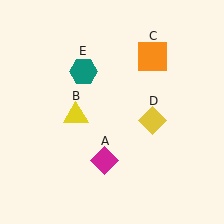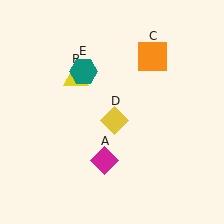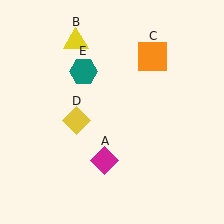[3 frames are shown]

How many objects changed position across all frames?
2 objects changed position: yellow triangle (object B), yellow diamond (object D).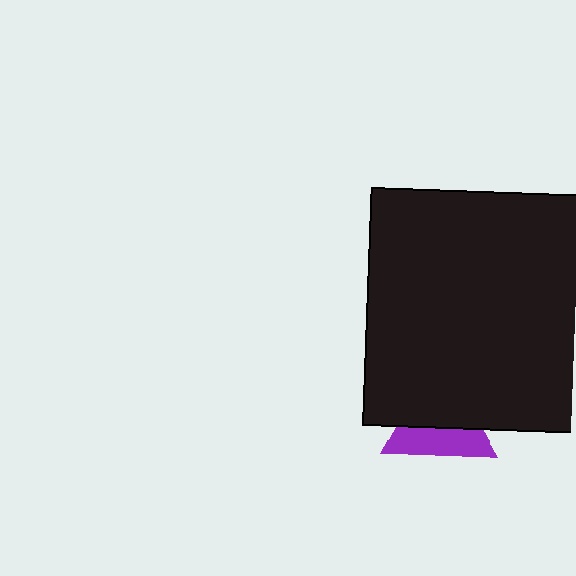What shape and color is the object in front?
The object in front is a black rectangle.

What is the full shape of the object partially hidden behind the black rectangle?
The partially hidden object is a purple triangle.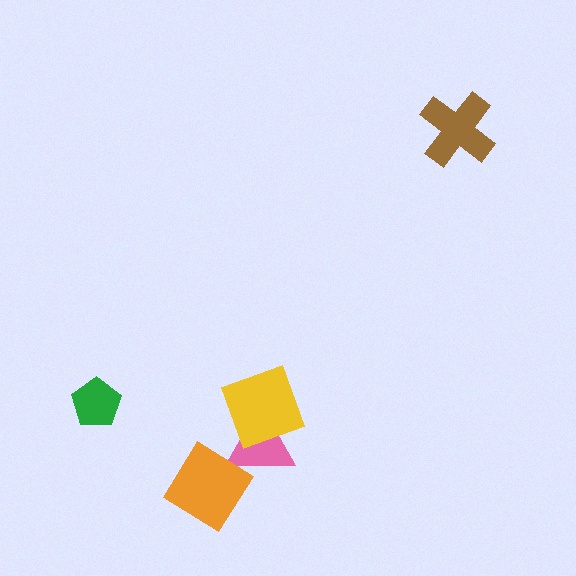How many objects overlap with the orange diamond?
1 object overlaps with the orange diamond.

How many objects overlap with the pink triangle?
2 objects overlap with the pink triangle.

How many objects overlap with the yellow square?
1 object overlaps with the yellow square.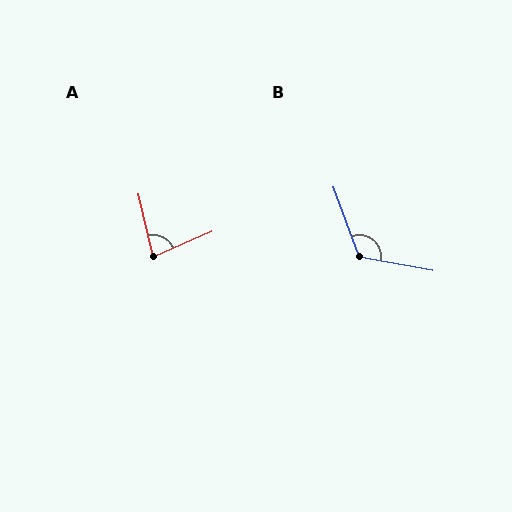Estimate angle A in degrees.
Approximately 80 degrees.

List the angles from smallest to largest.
A (80°), B (121°).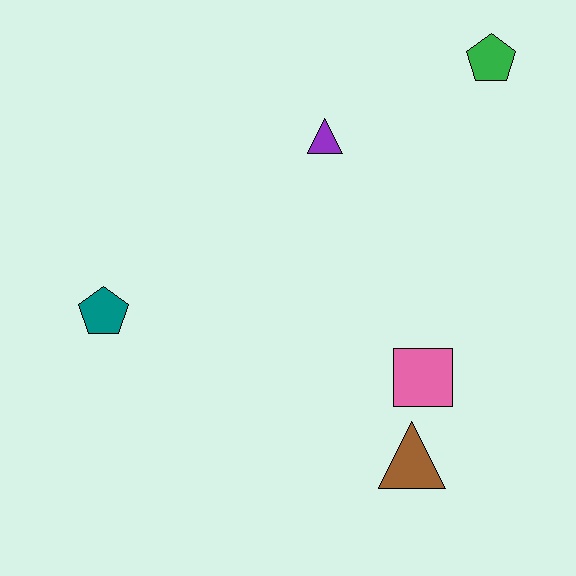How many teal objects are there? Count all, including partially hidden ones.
There is 1 teal object.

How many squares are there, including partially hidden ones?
There is 1 square.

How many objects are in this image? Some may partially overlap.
There are 5 objects.